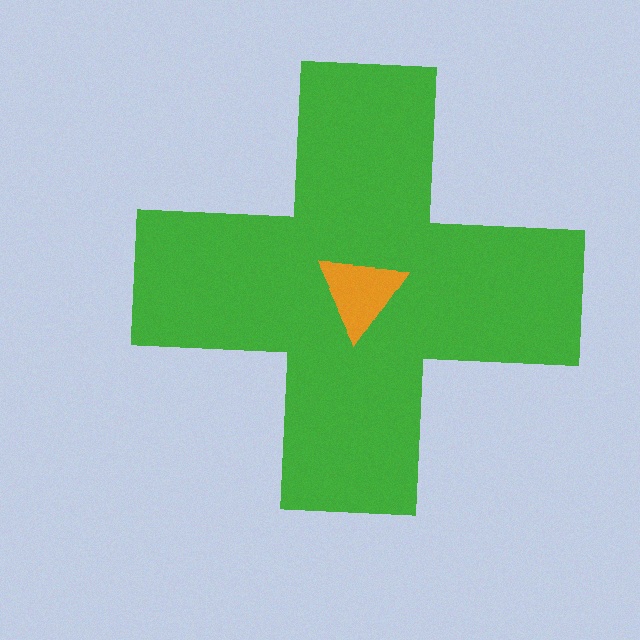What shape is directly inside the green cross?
The orange triangle.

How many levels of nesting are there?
2.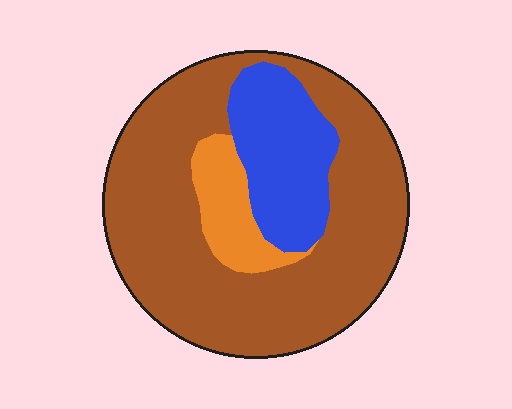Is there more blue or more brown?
Brown.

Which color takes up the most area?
Brown, at roughly 70%.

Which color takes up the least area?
Orange, at roughly 10%.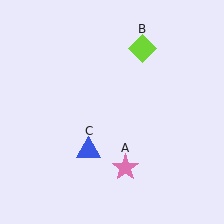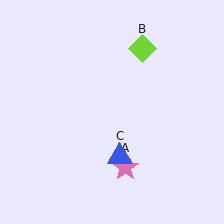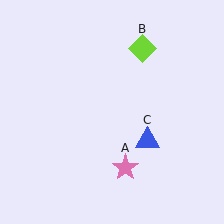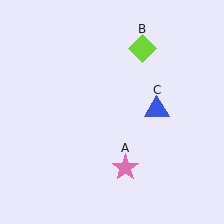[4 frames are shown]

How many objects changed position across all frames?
1 object changed position: blue triangle (object C).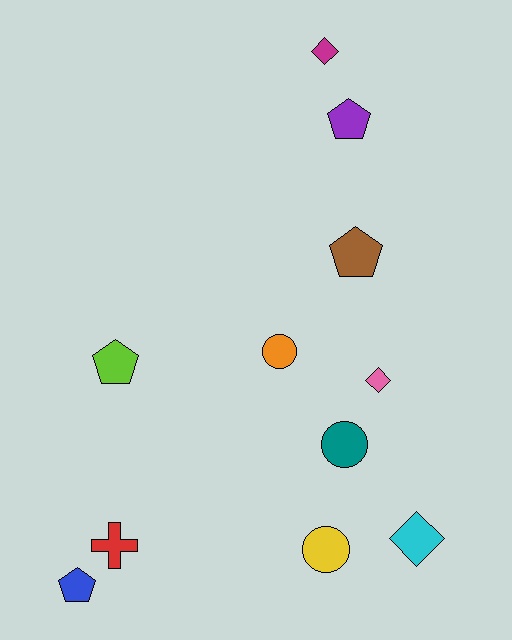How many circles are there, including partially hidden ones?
There are 3 circles.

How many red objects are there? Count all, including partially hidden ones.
There is 1 red object.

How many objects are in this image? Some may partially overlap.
There are 11 objects.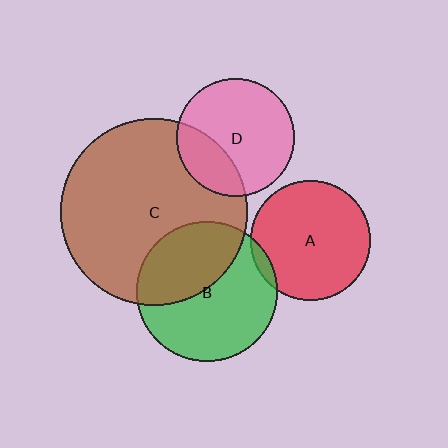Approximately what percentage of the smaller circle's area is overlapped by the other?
Approximately 5%.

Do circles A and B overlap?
Yes.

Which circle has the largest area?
Circle C (brown).